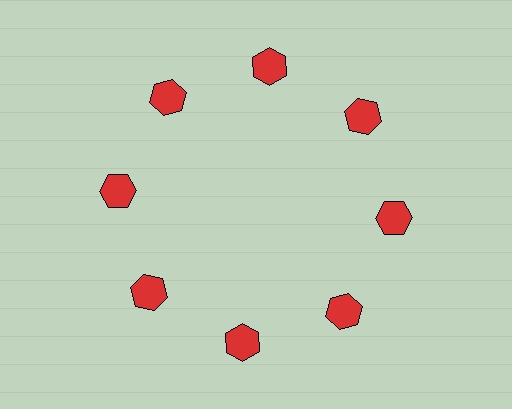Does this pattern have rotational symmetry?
Yes, this pattern has 8-fold rotational symmetry. It looks the same after rotating 45 degrees around the center.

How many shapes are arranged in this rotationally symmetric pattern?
There are 8 shapes, arranged in 8 groups of 1.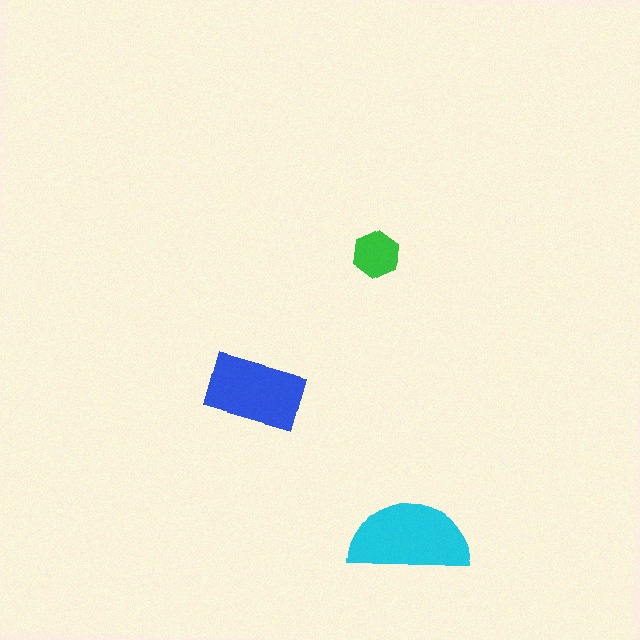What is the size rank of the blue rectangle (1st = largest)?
2nd.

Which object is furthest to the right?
The cyan semicircle is rightmost.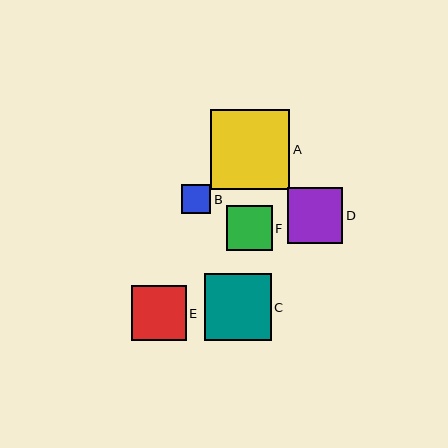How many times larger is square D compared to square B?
Square D is approximately 1.9 times the size of square B.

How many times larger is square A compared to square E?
Square A is approximately 1.4 times the size of square E.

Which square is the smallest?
Square B is the smallest with a size of approximately 29 pixels.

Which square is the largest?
Square A is the largest with a size of approximately 79 pixels.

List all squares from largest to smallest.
From largest to smallest: A, C, D, E, F, B.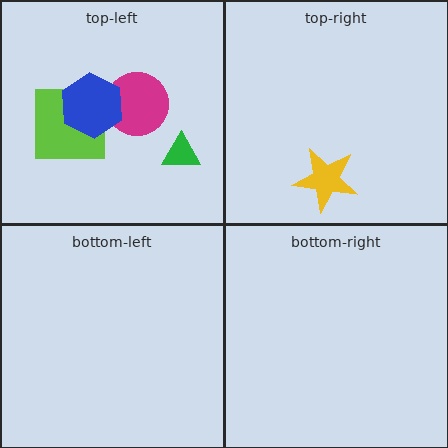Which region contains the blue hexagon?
The top-left region.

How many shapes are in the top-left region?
4.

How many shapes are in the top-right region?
1.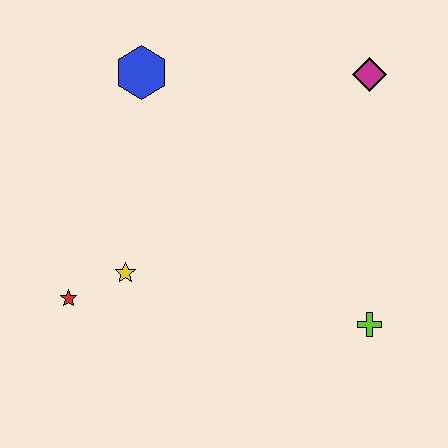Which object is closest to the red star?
The yellow star is closest to the red star.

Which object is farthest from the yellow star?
The magenta diamond is farthest from the yellow star.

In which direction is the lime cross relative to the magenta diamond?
The lime cross is below the magenta diamond.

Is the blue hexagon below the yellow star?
No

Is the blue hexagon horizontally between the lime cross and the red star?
Yes